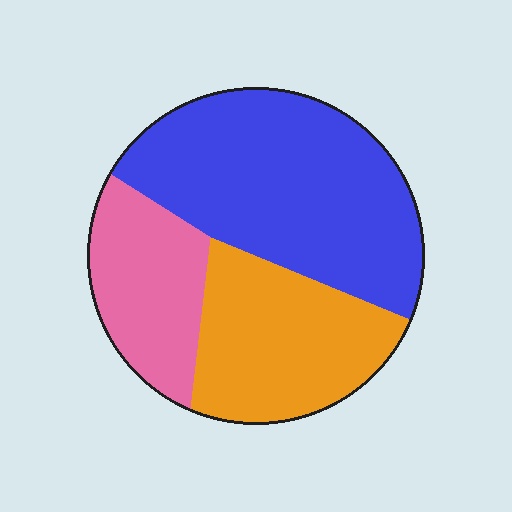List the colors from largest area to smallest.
From largest to smallest: blue, orange, pink.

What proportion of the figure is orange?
Orange covers 30% of the figure.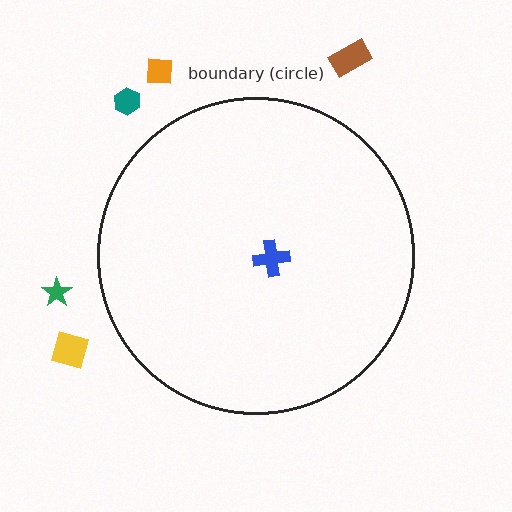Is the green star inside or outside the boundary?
Outside.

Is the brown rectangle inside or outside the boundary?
Outside.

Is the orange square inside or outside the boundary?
Outside.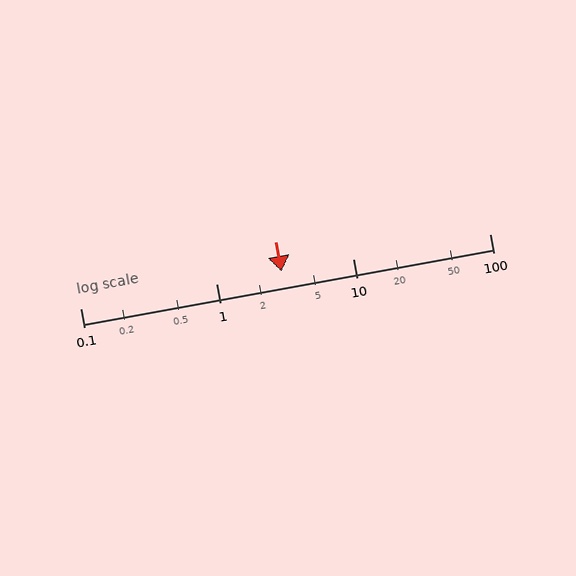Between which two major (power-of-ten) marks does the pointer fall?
The pointer is between 1 and 10.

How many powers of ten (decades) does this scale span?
The scale spans 3 decades, from 0.1 to 100.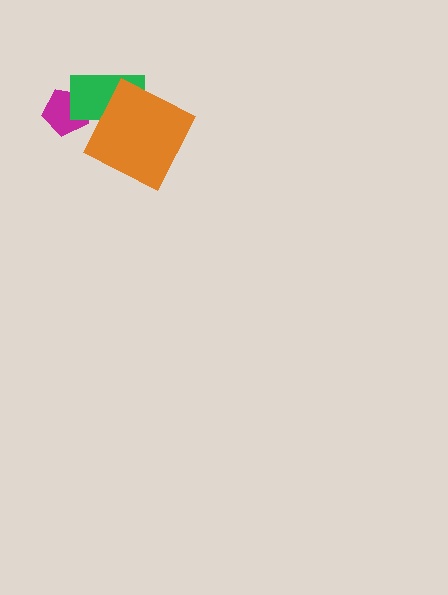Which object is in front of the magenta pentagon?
The green rectangle is in front of the magenta pentagon.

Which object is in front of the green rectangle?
The orange square is in front of the green rectangle.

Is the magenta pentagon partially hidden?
Yes, it is partially covered by another shape.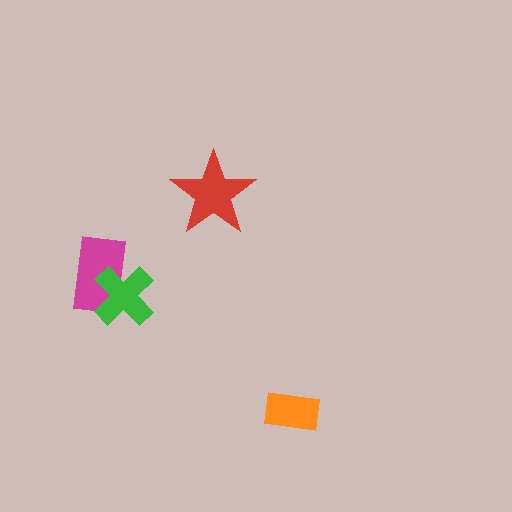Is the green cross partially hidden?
No, no other shape covers it.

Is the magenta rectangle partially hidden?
Yes, it is partially covered by another shape.